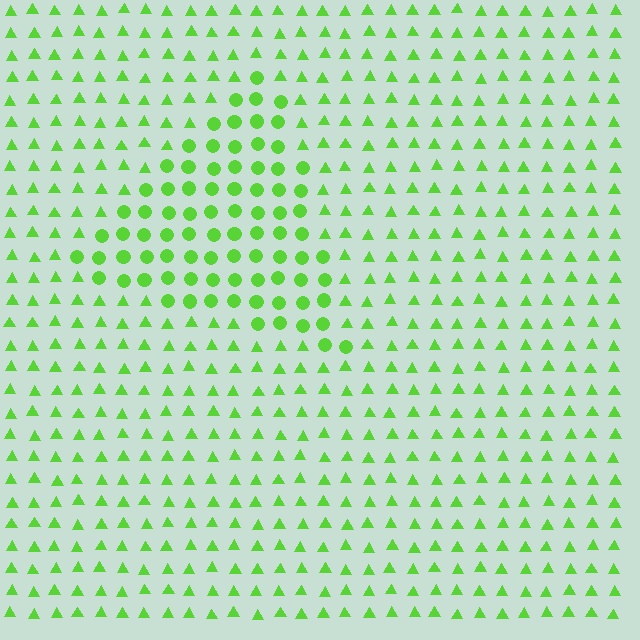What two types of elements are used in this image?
The image uses circles inside the triangle region and triangles outside it.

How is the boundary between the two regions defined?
The boundary is defined by a change in element shape: circles inside vs. triangles outside. All elements share the same color and spacing.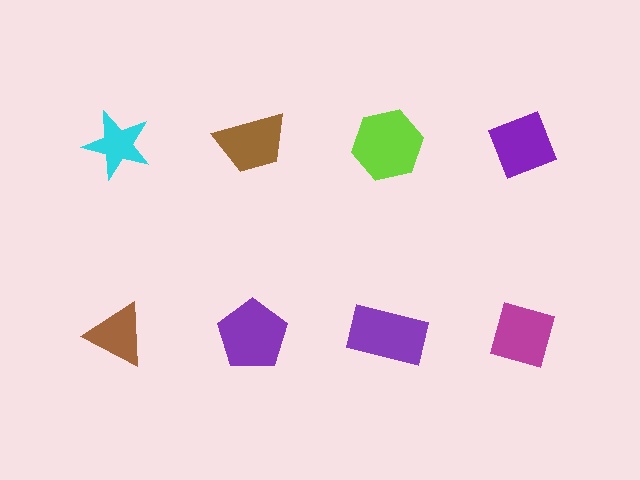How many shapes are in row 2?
4 shapes.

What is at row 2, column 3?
A purple rectangle.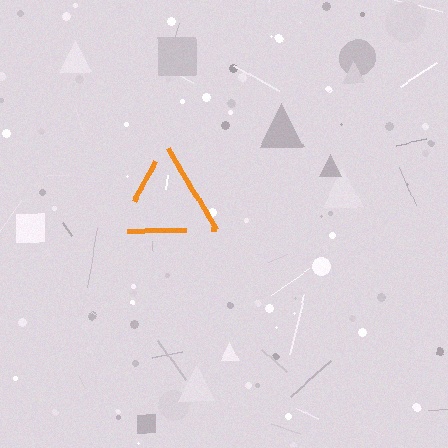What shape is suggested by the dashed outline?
The dashed outline suggests a triangle.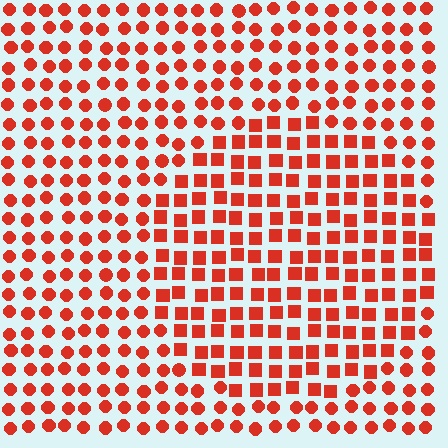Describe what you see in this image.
The image is filled with small red elements arranged in a uniform grid. A circle-shaped region contains squares, while the surrounding area contains circles. The boundary is defined purely by the change in element shape.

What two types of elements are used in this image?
The image uses squares inside the circle region and circles outside it.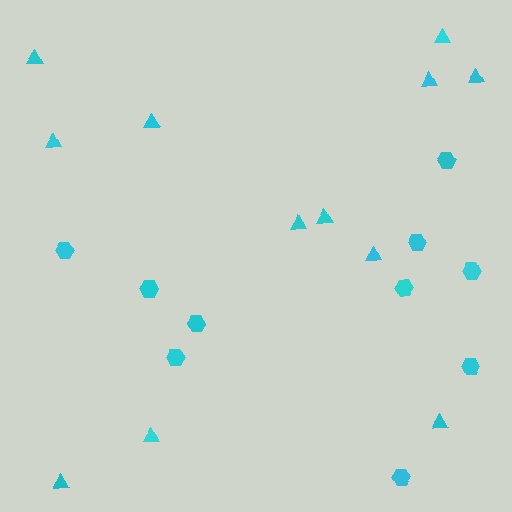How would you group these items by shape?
There are 2 groups: one group of hexagons (10) and one group of triangles (12).